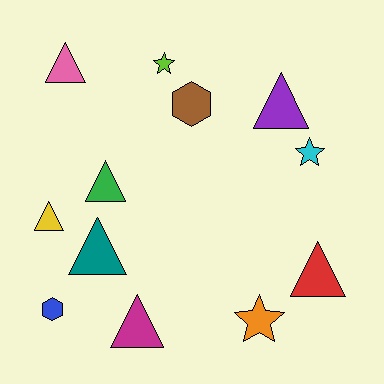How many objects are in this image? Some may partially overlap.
There are 12 objects.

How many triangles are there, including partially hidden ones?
There are 7 triangles.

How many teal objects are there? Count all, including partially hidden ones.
There is 1 teal object.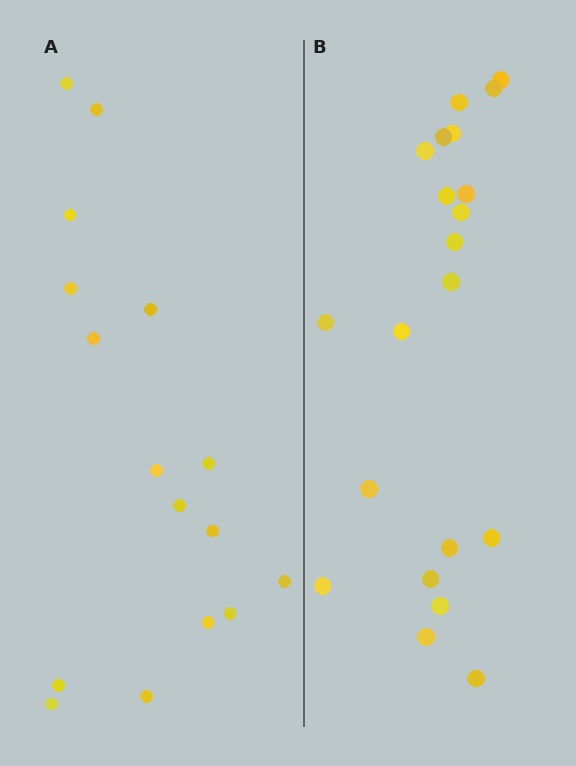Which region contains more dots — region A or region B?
Region B (the right region) has more dots.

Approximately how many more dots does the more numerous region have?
Region B has about 5 more dots than region A.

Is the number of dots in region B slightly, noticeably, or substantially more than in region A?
Region B has noticeably more, but not dramatically so. The ratio is roughly 1.3 to 1.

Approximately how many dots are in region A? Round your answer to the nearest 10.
About 20 dots. (The exact count is 16, which rounds to 20.)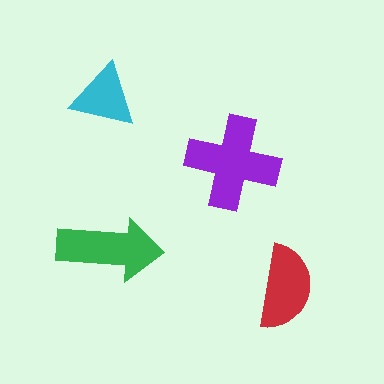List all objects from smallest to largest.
The cyan triangle, the red semicircle, the green arrow, the purple cross.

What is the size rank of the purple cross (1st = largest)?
1st.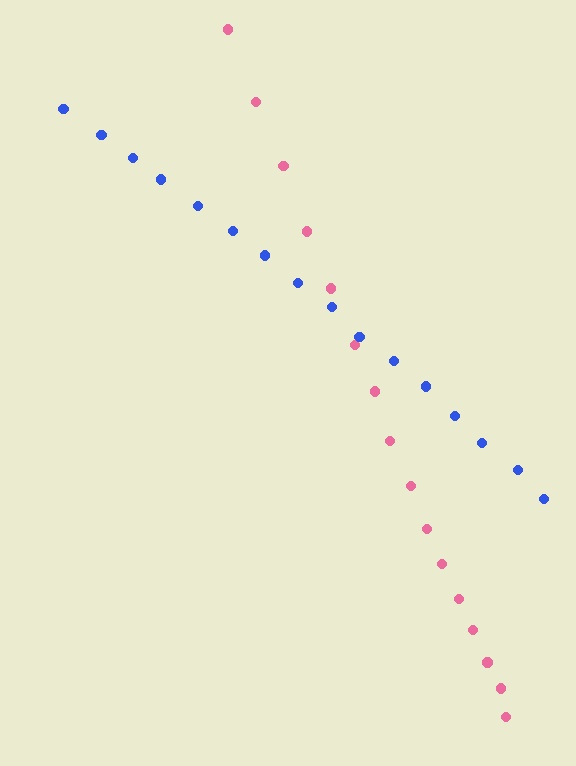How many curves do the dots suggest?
There are 2 distinct paths.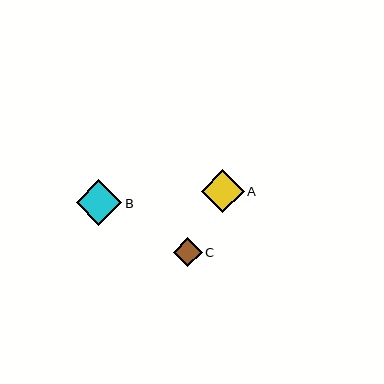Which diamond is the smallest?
Diamond C is the smallest with a size of approximately 29 pixels.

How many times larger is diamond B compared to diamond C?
Diamond B is approximately 1.6 times the size of diamond C.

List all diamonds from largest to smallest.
From largest to smallest: B, A, C.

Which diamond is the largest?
Diamond B is the largest with a size of approximately 46 pixels.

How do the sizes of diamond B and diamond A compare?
Diamond B and diamond A are approximately the same size.